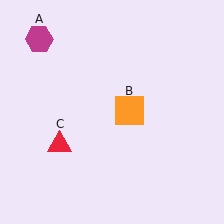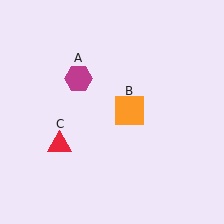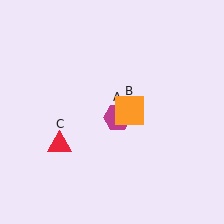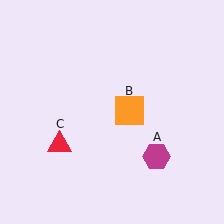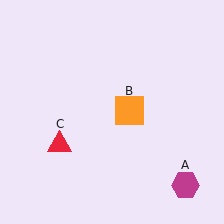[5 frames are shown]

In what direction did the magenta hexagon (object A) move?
The magenta hexagon (object A) moved down and to the right.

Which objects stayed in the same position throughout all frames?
Orange square (object B) and red triangle (object C) remained stationary.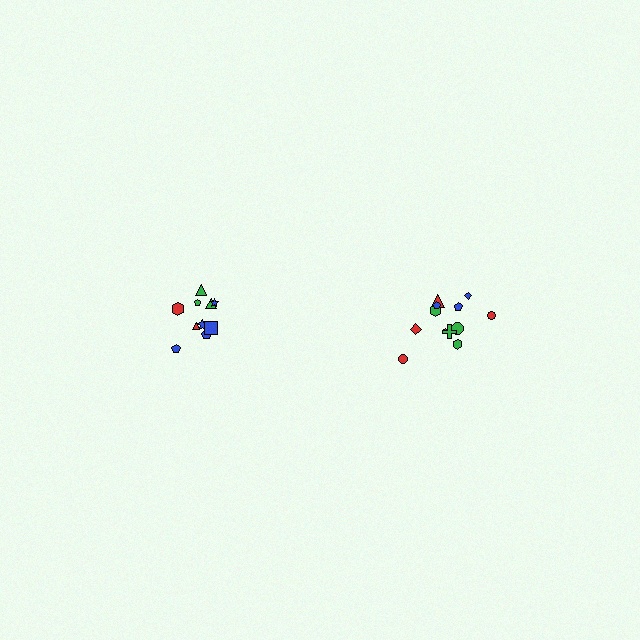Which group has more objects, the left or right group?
The right group.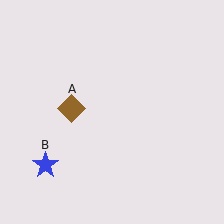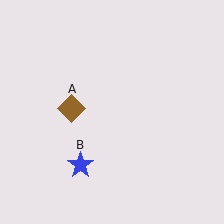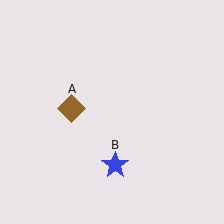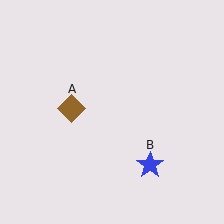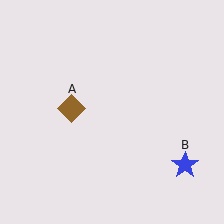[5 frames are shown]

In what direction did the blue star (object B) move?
The blue star (object B) moved right.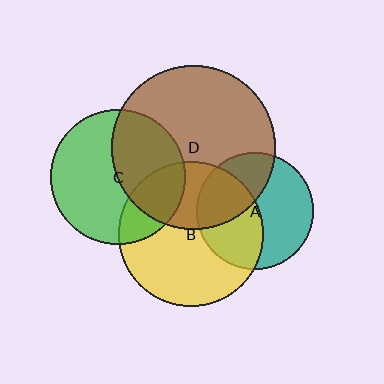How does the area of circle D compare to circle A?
Approximately 2.0 times.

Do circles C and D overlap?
Yes.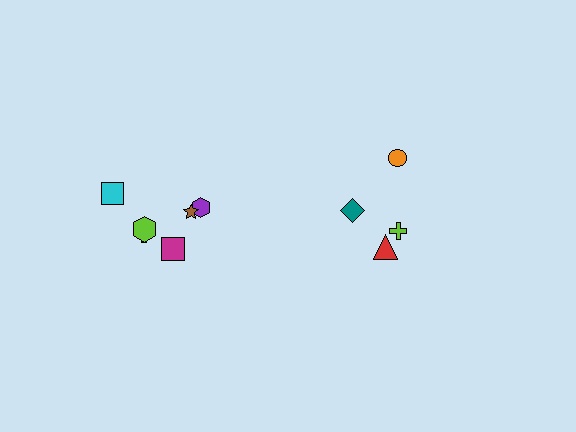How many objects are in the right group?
There are 4 objects.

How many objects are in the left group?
There are 6 objects.